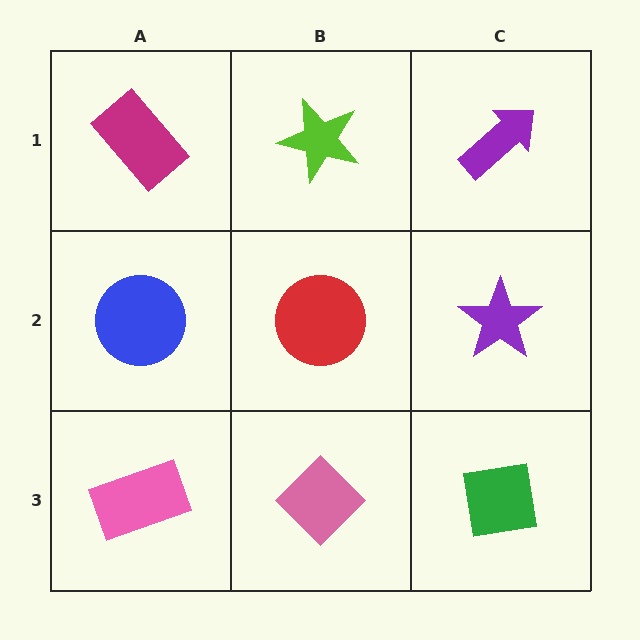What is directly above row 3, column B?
A red circle.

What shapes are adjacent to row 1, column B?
A red circle (row 2, column B), a magenta rectangle (row 1, column A), a purple arrow (row 1, column C).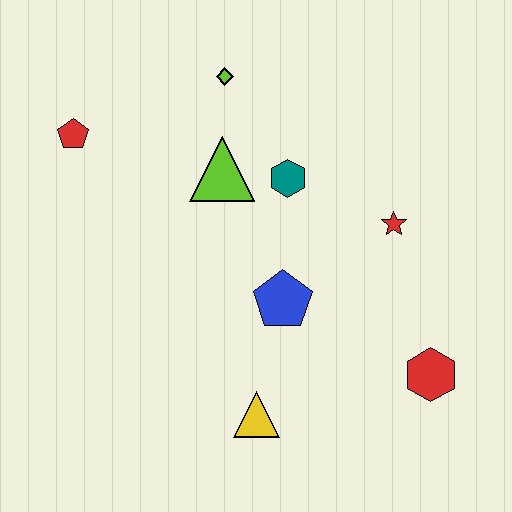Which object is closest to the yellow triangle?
The blue pentagon is closest to the yellow triangle.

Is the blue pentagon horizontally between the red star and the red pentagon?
Yes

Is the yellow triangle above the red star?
No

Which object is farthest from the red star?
The red pentagon is farthest from the red star.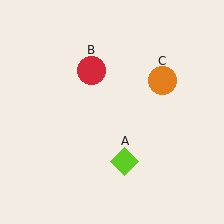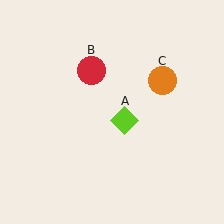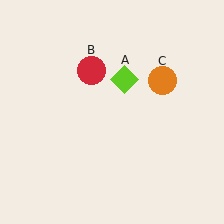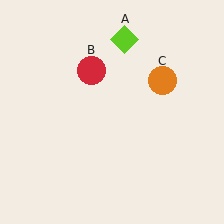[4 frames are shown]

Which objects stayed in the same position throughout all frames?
Red circle (object B) and orange circle (object C) remained stationary.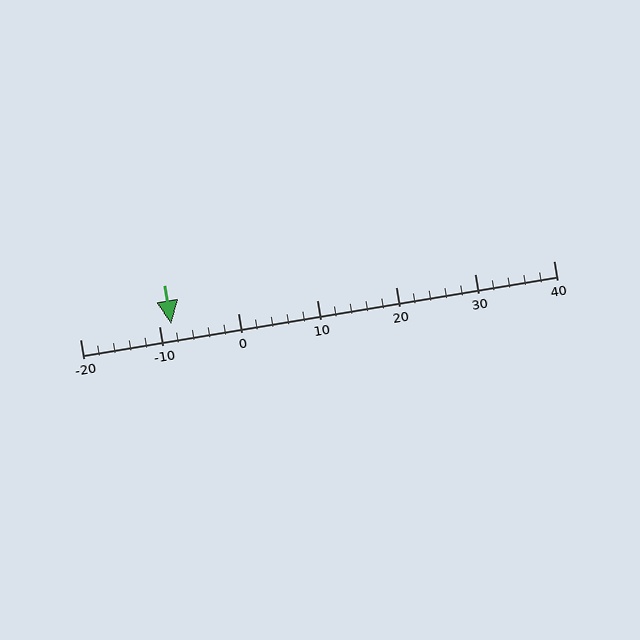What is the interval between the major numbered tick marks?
The major tick marks are spaced 10 units apart.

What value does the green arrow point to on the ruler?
The green arrow points to approximately -8.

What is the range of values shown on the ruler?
The ruler shows values from -20 to 40.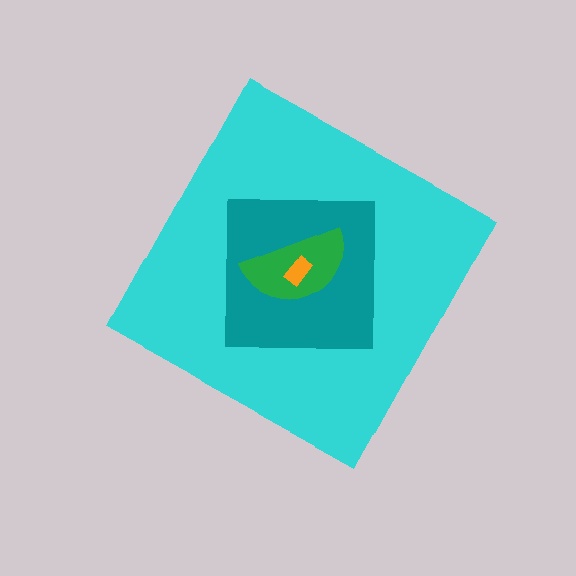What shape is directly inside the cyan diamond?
The teal square.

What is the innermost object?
The orange rectangle.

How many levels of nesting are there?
4.